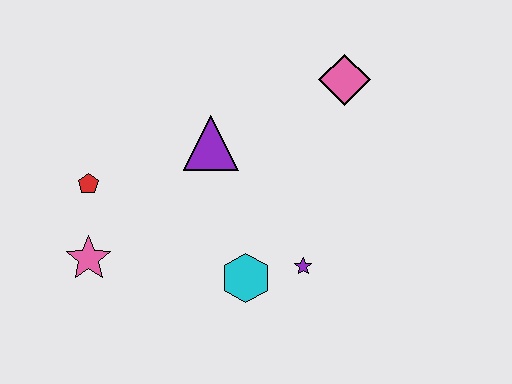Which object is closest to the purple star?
The cyan hexagon is closest to the purple star.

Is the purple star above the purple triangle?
No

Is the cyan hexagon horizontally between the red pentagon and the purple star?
Yes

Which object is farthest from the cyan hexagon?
The pink diamond is farthest from the cyan hexagon.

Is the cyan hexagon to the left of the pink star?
No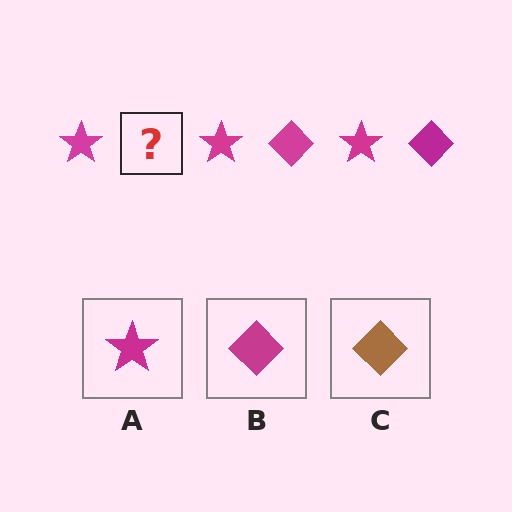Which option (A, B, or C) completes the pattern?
B.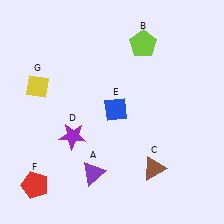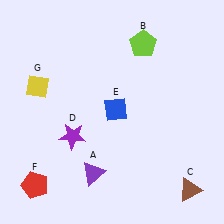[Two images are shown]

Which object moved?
The brown triangle (C) moved right.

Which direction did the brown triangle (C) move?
The brown triangle (C) moved right.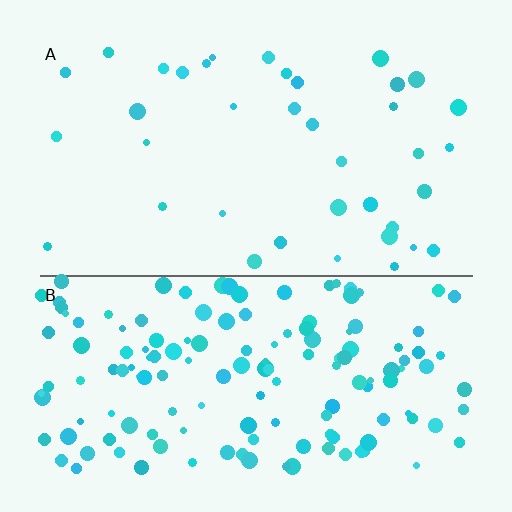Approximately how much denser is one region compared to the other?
Approximately 3.9× — region B over region A.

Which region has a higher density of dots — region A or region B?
B (the bottom).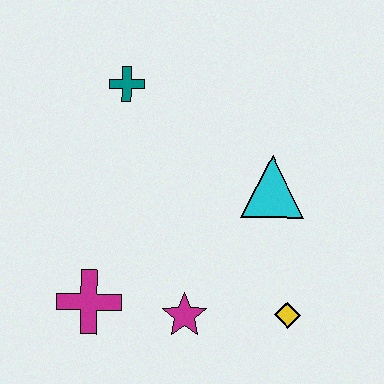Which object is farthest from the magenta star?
The teal cross is farthest from the magenta star.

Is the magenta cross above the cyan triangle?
No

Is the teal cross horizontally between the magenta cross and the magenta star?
Yes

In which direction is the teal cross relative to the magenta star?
The teal cross is above the magenta star.